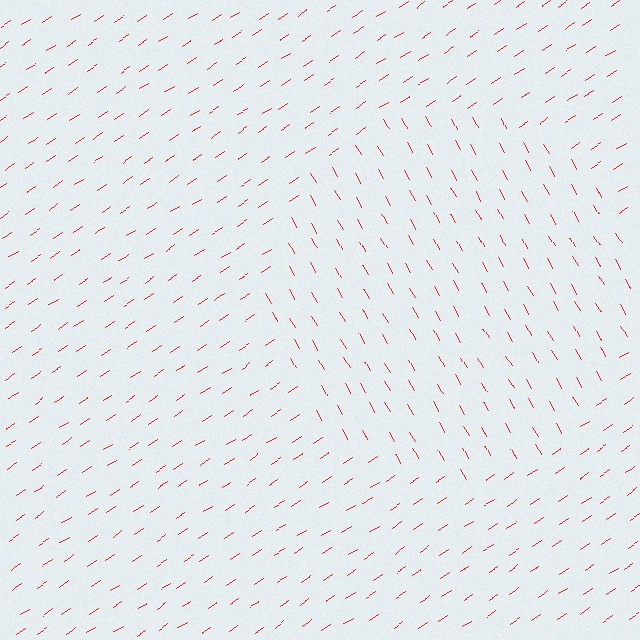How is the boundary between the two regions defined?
The boundary is defined purely by a change in line orientation (approximately 86 degrees difference). All lines are the same color and thickness.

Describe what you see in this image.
The image is filled with small red line segments. A circle region in the image has lines oriented differently from the surrounding lines, creating a visible texture boundary.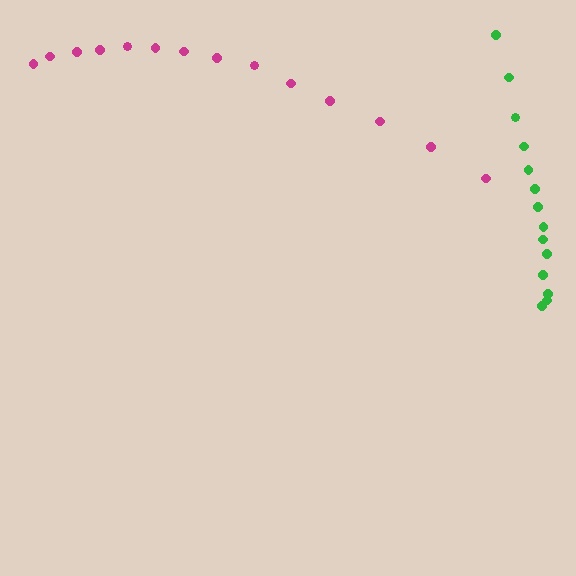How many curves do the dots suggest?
There are 2 distinct paths.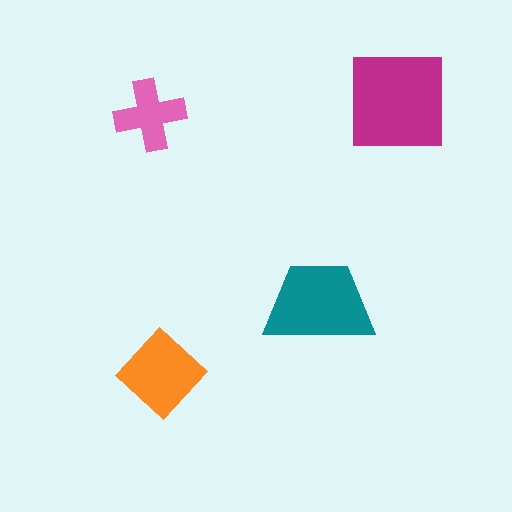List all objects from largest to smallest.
The magenta square, the teal trapezoid, the orange diamond, the pink cross.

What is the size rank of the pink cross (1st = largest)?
4th.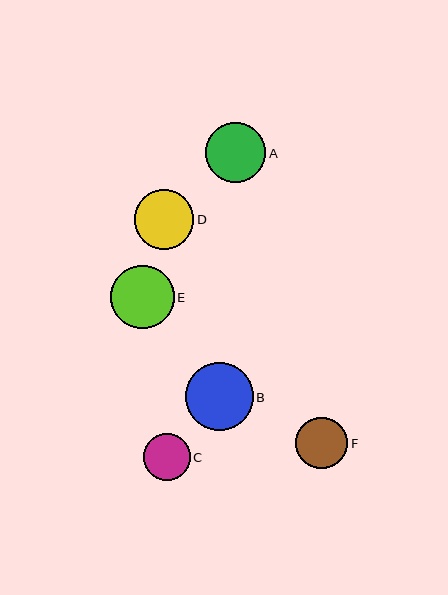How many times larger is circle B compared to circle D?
Circle B is approximately 1.2 times the size of circle D.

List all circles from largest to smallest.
From largest to smallest: B, E, A, D, F, C.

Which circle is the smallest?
Circle C is the smallest with a size of approximately 47 pixels.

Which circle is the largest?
Circle B is the largest with a size of approximately 68 pixels.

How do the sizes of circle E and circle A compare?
Circle E and circle A are approximately the same size.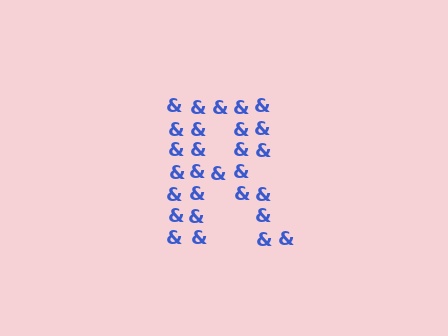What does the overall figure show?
The overall figure shows the letter R.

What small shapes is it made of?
It is made of small ampersands.